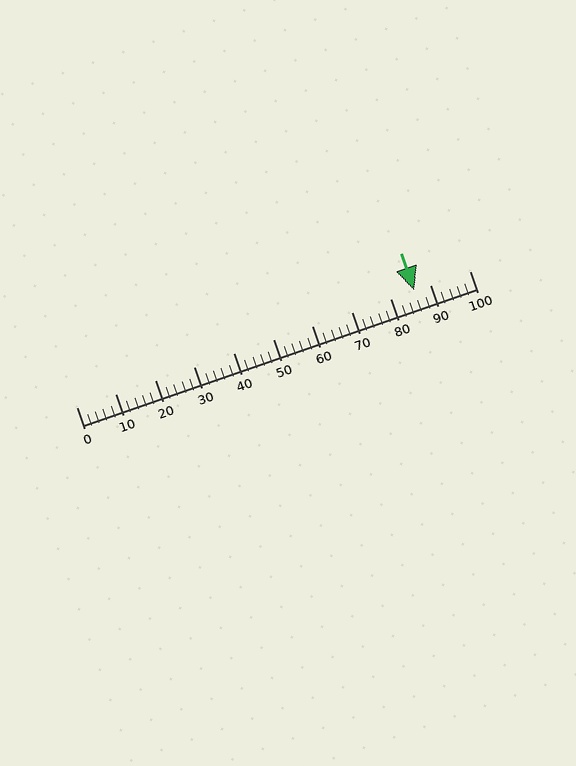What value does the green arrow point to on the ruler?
The green arrow points to approximately 86.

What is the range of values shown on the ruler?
The ruler shows values from 0 to 100.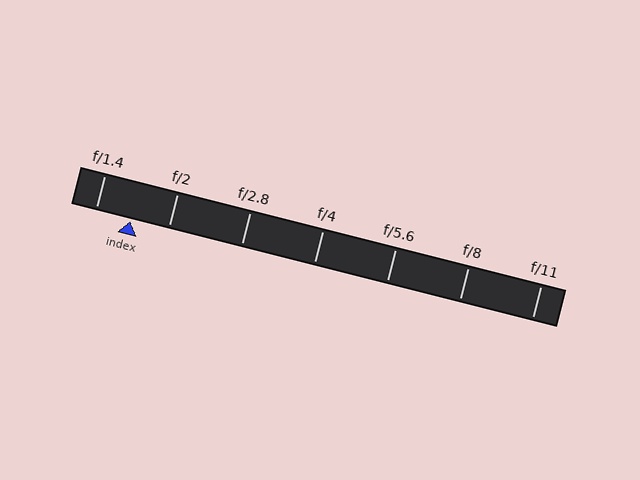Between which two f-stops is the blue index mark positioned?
The index mark is between f/1.4 and f/2.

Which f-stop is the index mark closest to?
The index mark is closest to f/1.4.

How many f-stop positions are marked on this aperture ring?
There are 7 f-stop positions marked.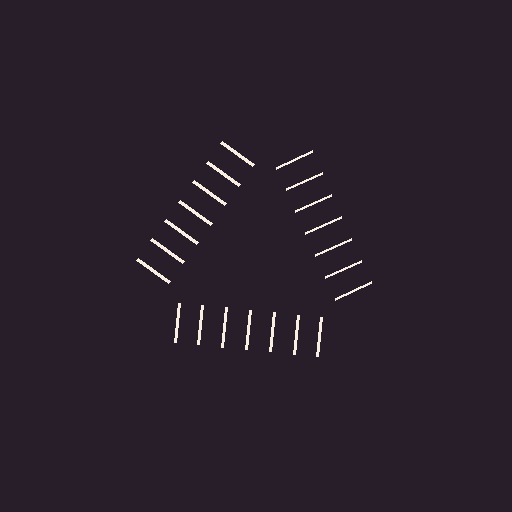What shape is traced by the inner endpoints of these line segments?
An illusory triangle — the line segments terminate on its edges but no continuous stroke is drawn.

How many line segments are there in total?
21 — 7 along each of the 3 edges.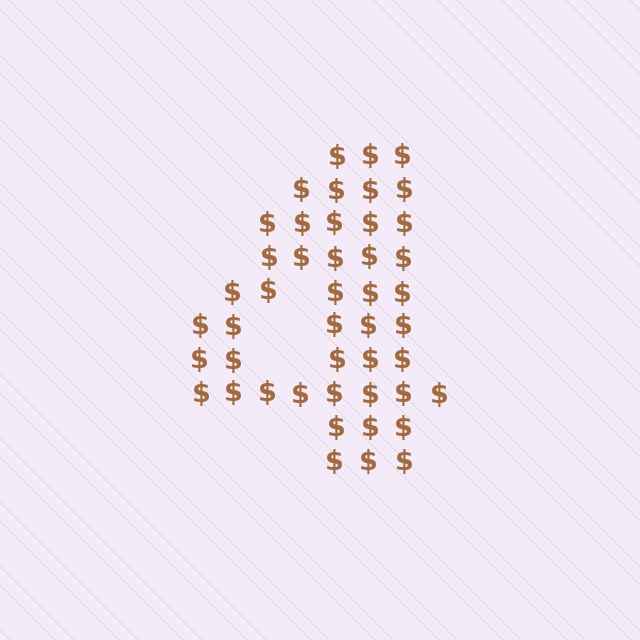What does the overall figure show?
The overall figure shows the digit 4.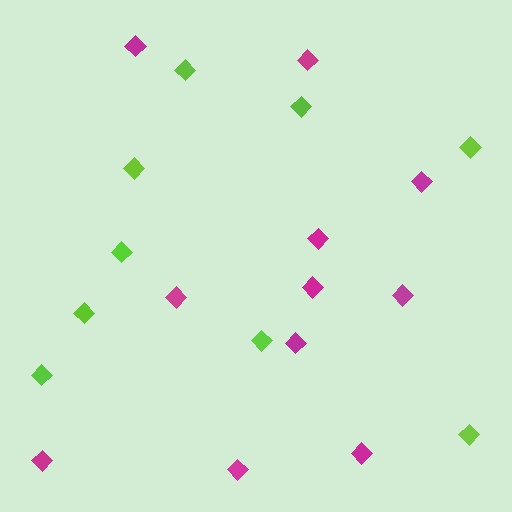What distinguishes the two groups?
There are 2 groups: one group of lime diamonds (9) and one group of magenta diamonds (11).